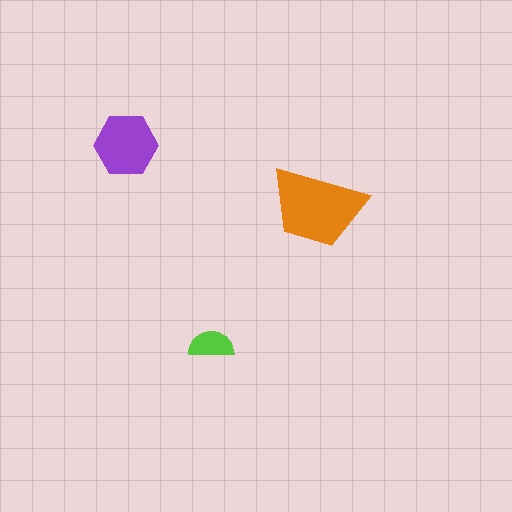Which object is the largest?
The orange trapezoid.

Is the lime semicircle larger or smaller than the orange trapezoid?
Smaller.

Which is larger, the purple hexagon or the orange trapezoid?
The orange trapezoid.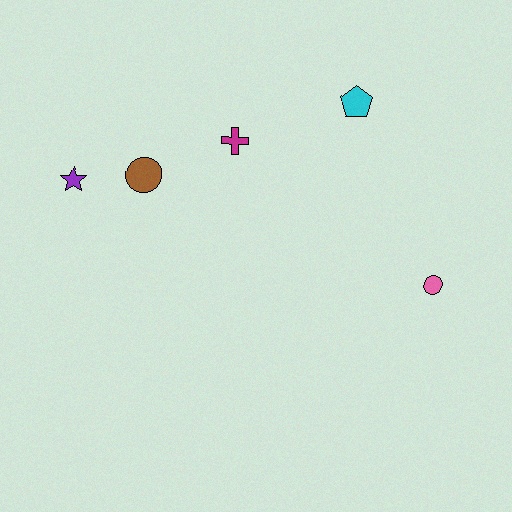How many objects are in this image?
There are 5 objects.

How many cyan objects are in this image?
There is 1 cyan object.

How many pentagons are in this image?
There is 1 pentagon.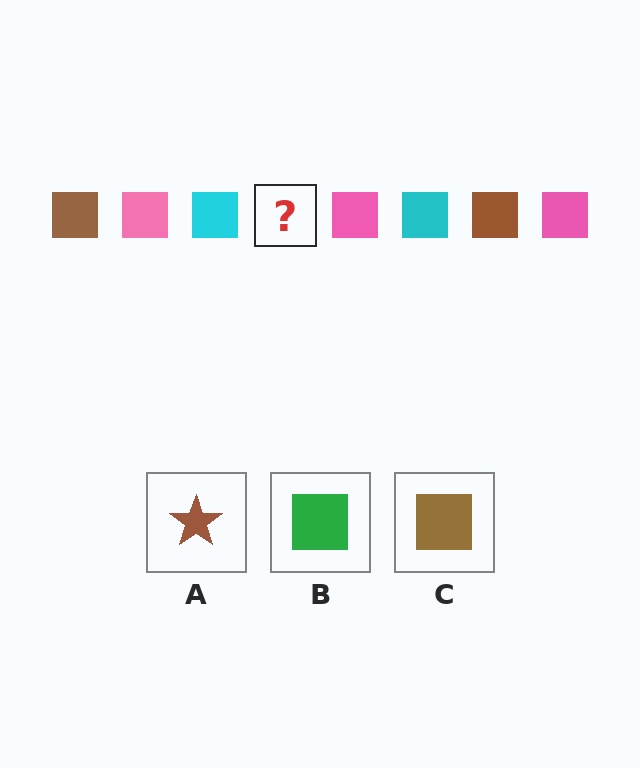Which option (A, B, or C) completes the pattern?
C.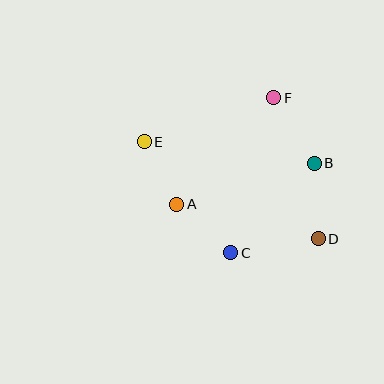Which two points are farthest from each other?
Points D and E are farthest from each other.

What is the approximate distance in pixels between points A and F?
The distance between A and F is approximately 144 pixels.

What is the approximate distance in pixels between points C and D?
The distance between C and D is approximately 88 pixels.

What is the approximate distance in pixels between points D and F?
The distance between D and F is approximately 147 pixels.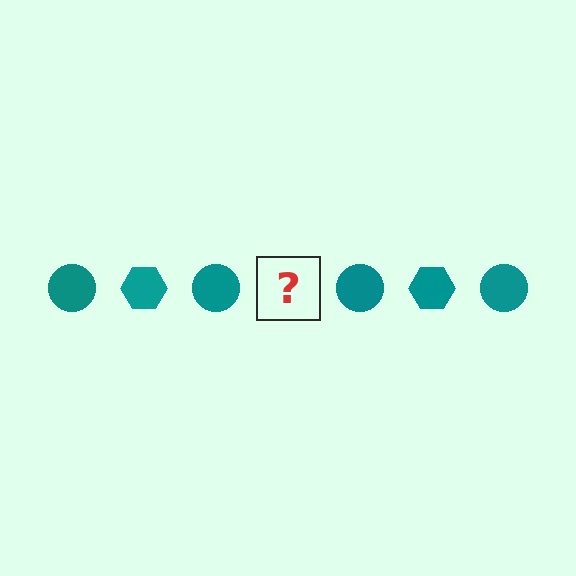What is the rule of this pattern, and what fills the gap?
The rule is that the pattern cycles through circle, hexagon shapes in teal. The gap should be filled with a teal hexagon.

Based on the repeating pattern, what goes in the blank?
The blank should be a teal hexagon.